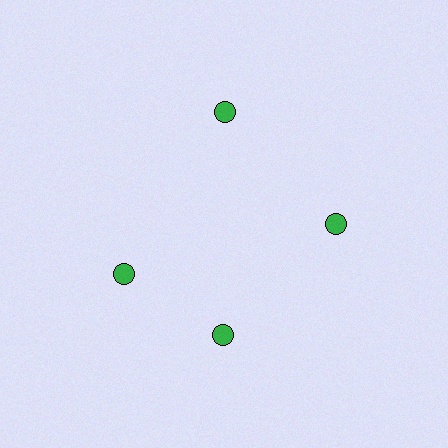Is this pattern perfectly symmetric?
No. The 4 green circles are arranged in a ring, but one element near the 9 o'clock position is rotated out of alignment along the ring, breaking the 4-fold rotational symmetry.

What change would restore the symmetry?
The symmetry would be restored by rotating it back into even spacing with its neighbors so that all 4 circles sit at equal angles and equal distance from the center.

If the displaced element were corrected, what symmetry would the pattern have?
It would have 4-fold rotational symmetry — the pattern would map onto itself every 90 degrees.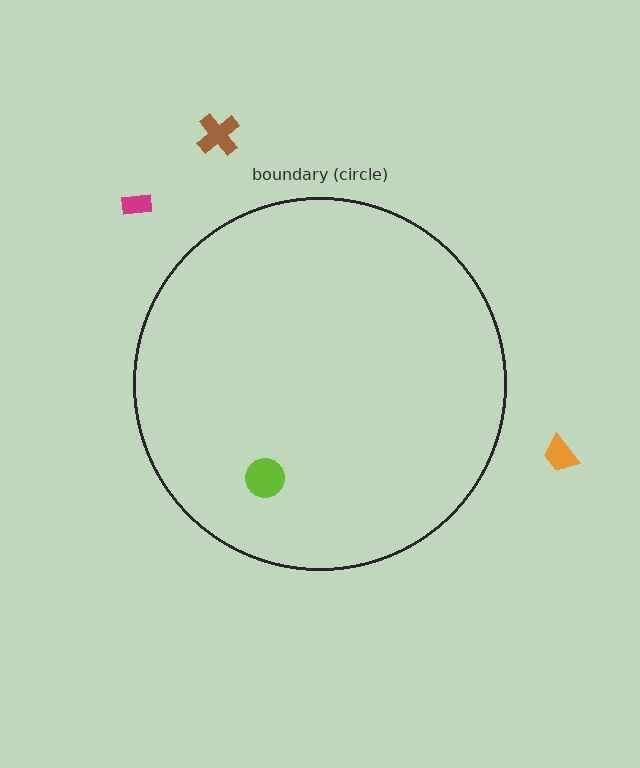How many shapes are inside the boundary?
1 inside, 3 outside.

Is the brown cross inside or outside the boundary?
Outside.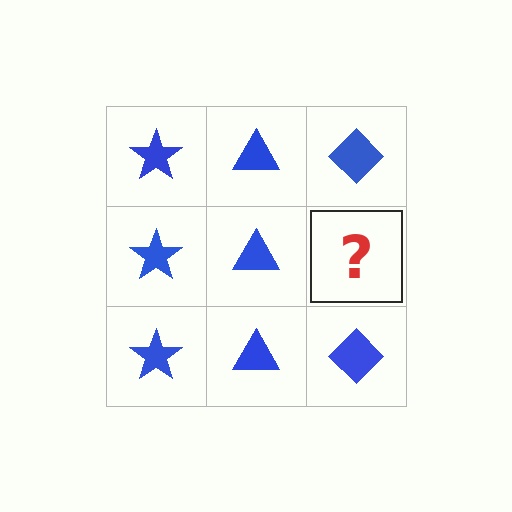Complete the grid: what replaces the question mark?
The question mark should be replaced with a blue diamond.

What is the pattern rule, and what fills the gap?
The rule is that each column has a consistent shape. The gap should be filled with a blue diamond.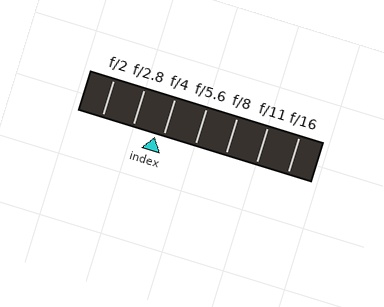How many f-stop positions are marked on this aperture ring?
There are 7 f-stop positions marked.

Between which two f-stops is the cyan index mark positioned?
The index mark is between f/2.8 and f/4.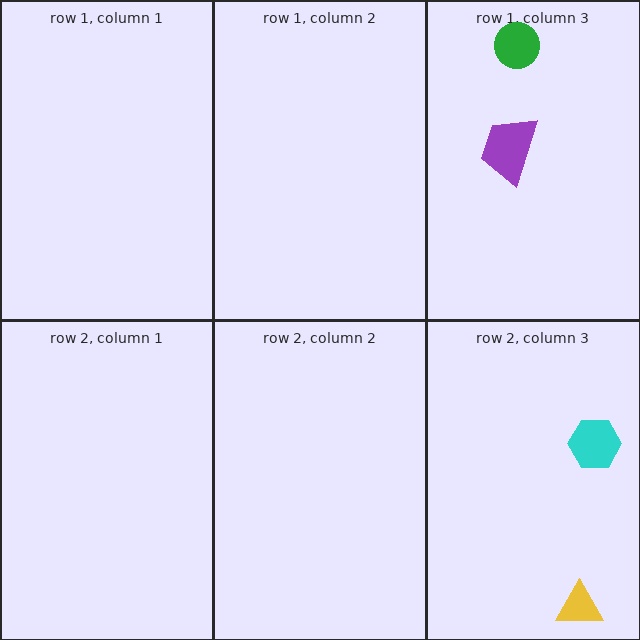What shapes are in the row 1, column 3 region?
The green circle, the purple trapezoid.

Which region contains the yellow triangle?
The row 2, column 3 region.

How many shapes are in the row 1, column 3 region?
2.